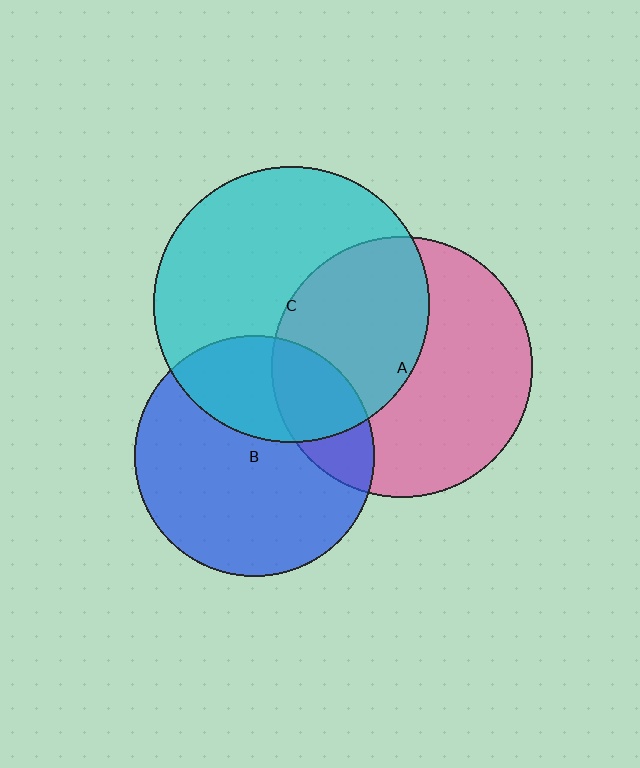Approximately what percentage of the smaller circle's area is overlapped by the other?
Approximately 20%.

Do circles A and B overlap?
Yes.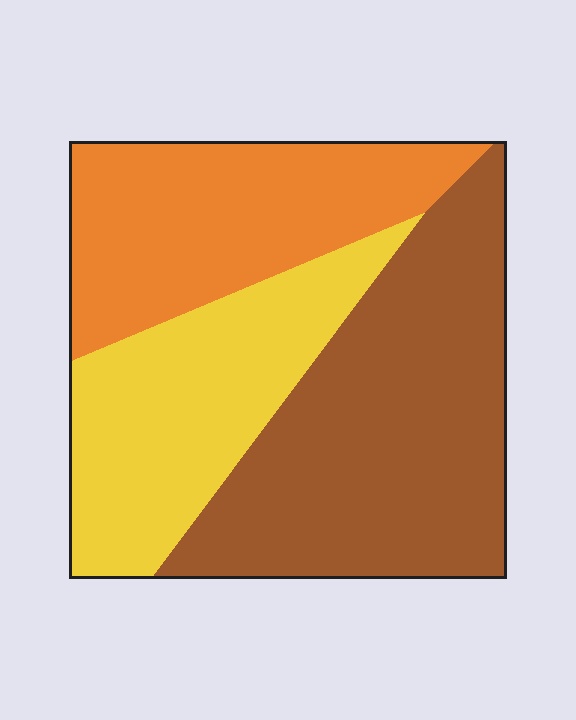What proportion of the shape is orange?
Orange covers around 30% of the shape.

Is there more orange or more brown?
Brown.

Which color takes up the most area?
Brown, at roughly 45%.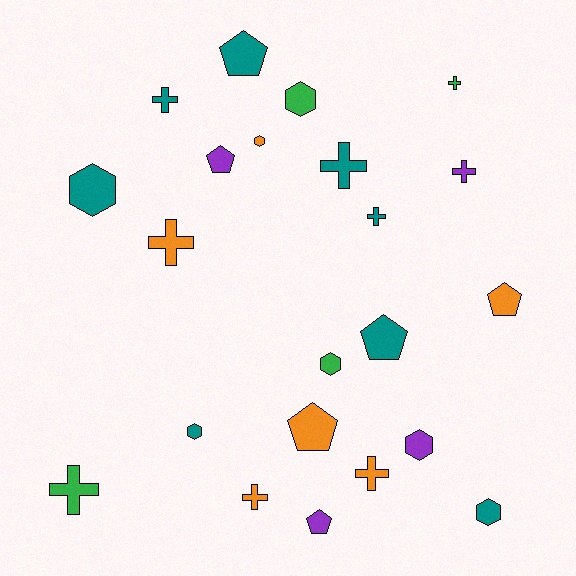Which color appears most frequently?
Teal, with 8 objects.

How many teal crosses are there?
There are 3 teal crosses.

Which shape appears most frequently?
Cross, with 9 objects.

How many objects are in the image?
There are 22 objects.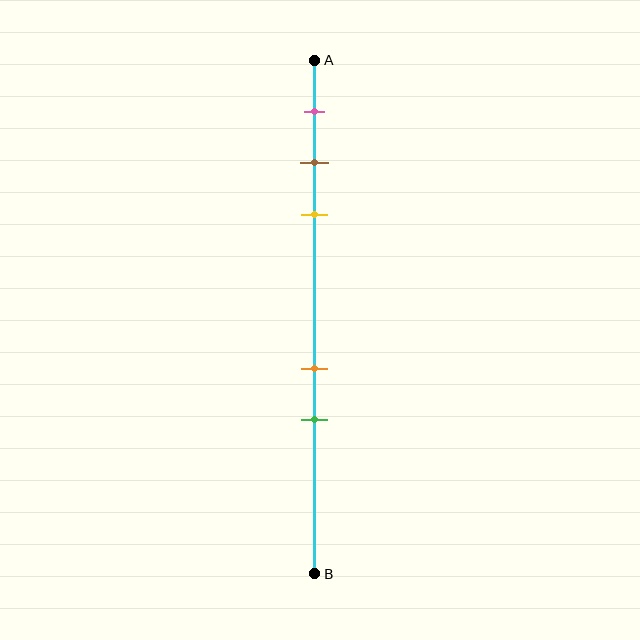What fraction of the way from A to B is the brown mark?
The brown mark is approximately 20% (0.2) of the way from A to B.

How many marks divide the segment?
There are 5 marks dividing the segment.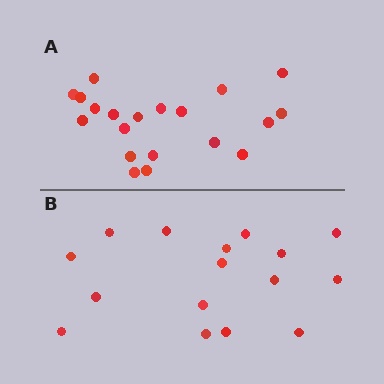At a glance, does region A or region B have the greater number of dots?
Region A (the top region) has more dots.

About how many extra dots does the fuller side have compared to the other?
Region A has about 4 more dots than region B.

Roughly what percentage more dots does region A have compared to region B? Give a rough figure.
About 25% more.